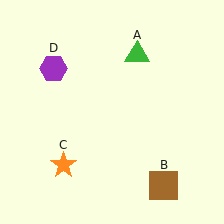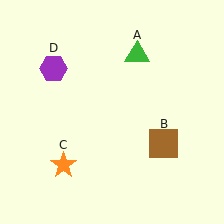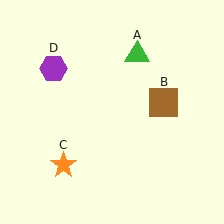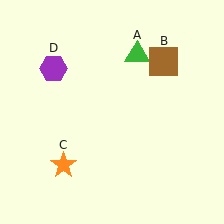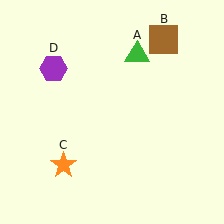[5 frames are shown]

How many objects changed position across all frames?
1 object changed position: brown square (object B).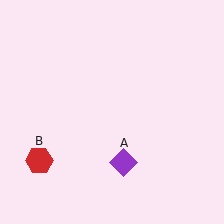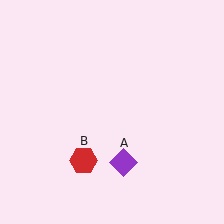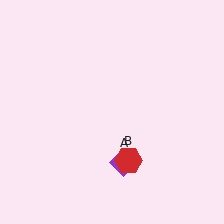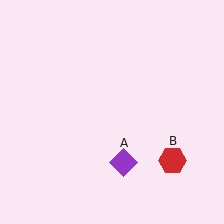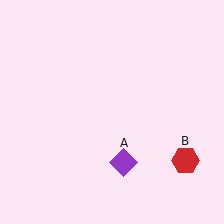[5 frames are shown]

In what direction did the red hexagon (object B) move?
The red hexagon (object B) moved right.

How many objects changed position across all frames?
1 object changed position: red hexagon (object B).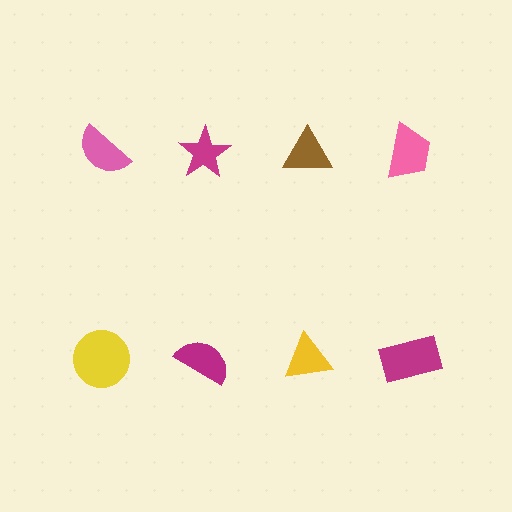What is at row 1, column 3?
A brown triangle.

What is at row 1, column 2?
A magenta star.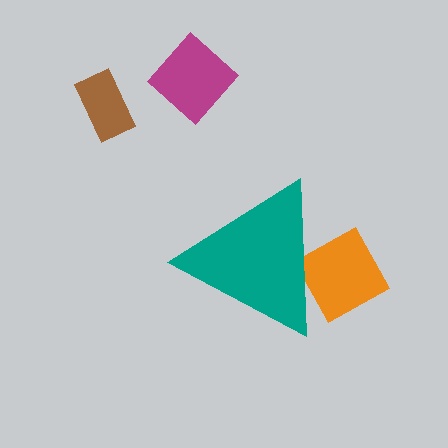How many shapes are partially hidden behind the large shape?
1 shape is partially hidden.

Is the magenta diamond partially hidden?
No, the magenta diamond is fully visible.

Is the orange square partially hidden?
Yes, the orange square is partially hidden behind the teal triangle.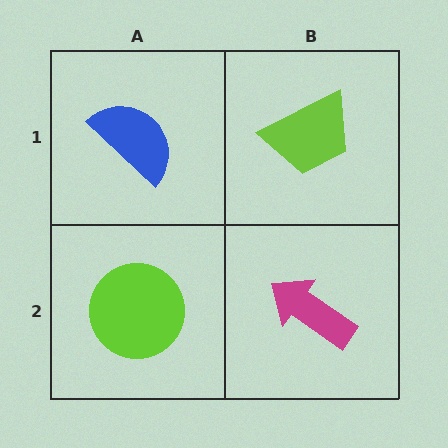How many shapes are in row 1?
2 shapes.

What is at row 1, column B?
A lime trapezoid.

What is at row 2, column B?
A magenta arrow.